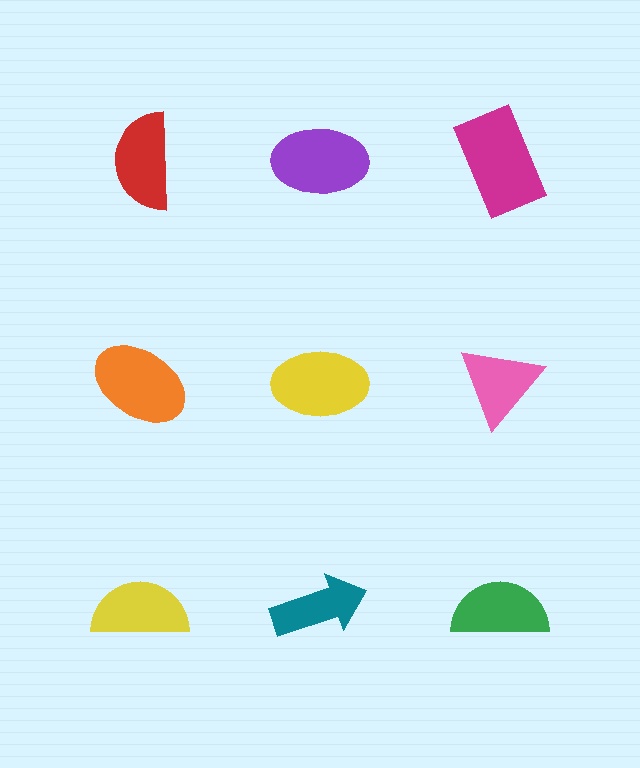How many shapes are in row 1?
3 shapes.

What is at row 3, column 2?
A teal arrow.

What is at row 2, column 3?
A pink triangle.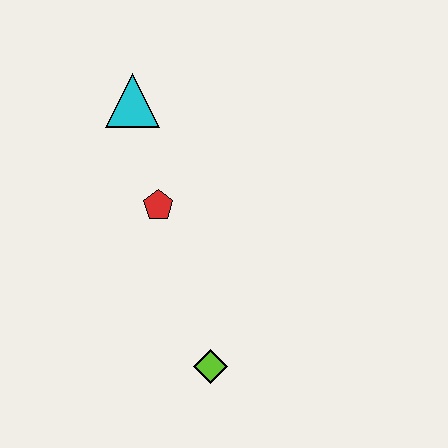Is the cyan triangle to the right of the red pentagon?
No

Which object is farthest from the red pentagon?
The lime diamond is farthest from the red pentagon.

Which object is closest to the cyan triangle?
The red pentagon is closest to the cyan triangle.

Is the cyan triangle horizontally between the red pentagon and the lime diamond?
No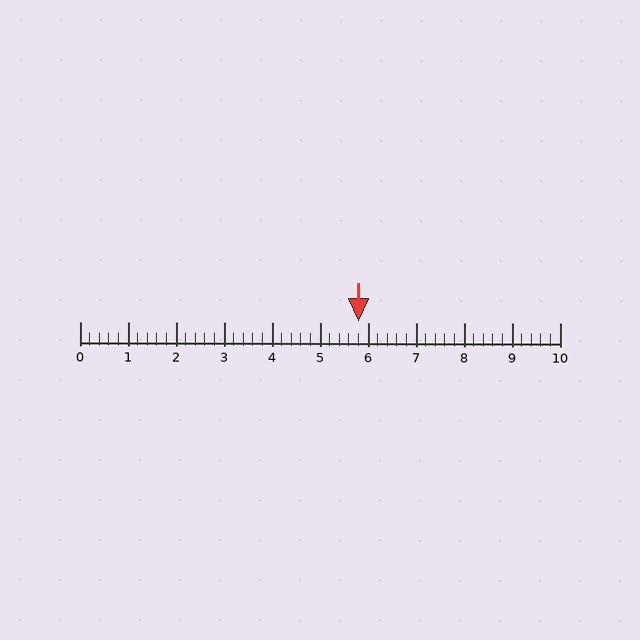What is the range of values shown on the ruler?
The ruler shows values from 0 to 10.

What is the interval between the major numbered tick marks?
The major tick marks are spaced 1 units apart.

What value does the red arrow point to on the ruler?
The red arrow points to approximately 5.8.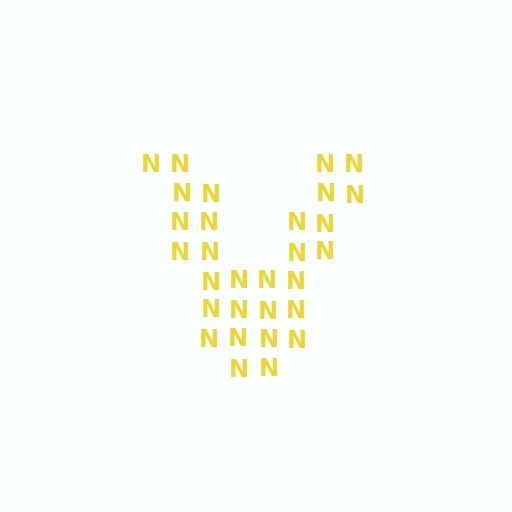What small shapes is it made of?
It is made of small letter N's.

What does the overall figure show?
The overall figure shows the letter V.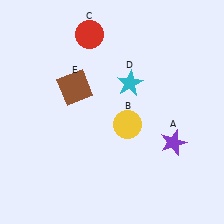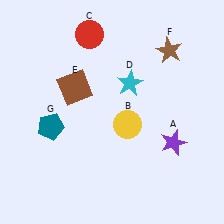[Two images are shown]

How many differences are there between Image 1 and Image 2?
There are 2 differences between the two images.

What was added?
A brown star (F), a teal pentagon (G) were added in Image 2.